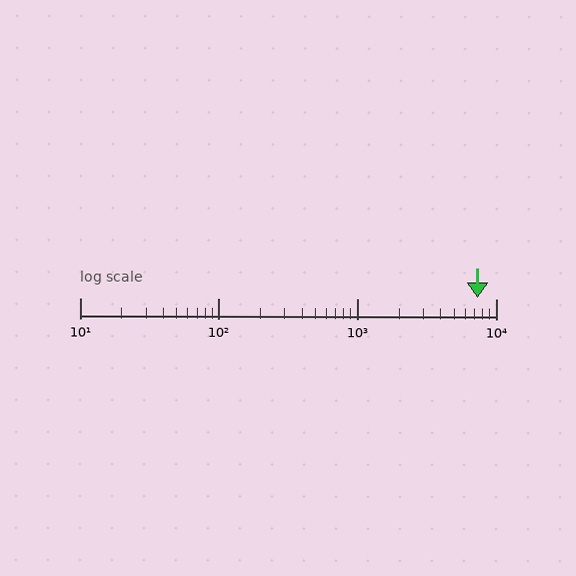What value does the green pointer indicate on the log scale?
The pointer indicates approximately 7400.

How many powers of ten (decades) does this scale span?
The scale spans 3 decades, from 10 to 10000.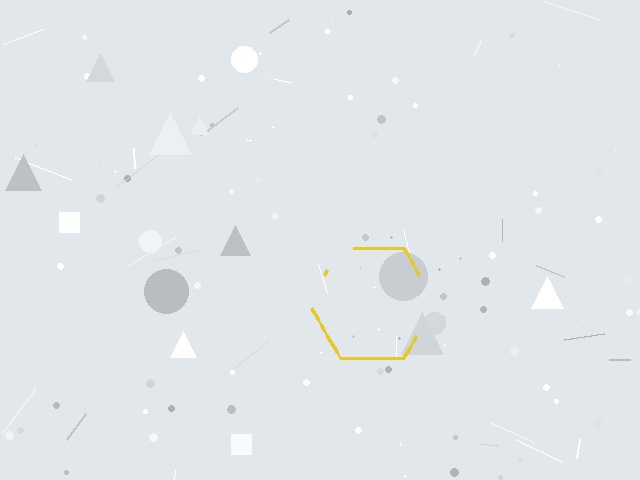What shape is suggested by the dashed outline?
The dashed outline suggests a hexagon.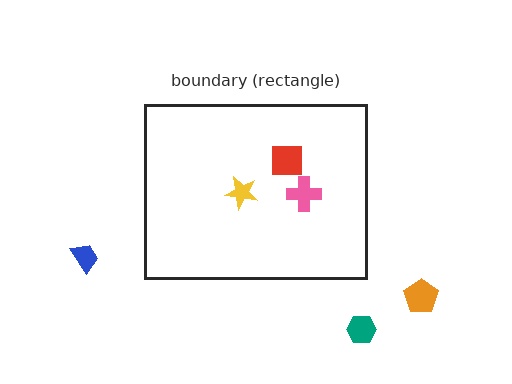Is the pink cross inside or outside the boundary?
Inside.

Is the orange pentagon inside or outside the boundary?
Outside.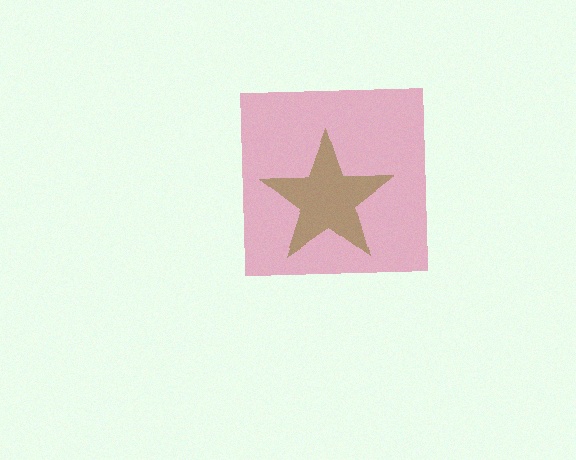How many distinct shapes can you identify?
There are 2 distinct shapes: a lime star, a magenta square.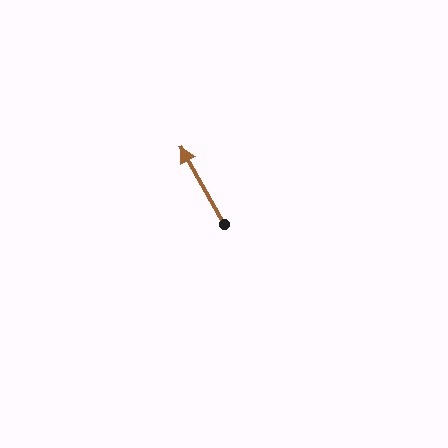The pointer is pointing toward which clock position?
Roughly 11 o'clock.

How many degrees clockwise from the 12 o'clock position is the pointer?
Approximately 331 degrees.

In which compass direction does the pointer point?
Northwest.